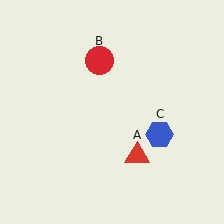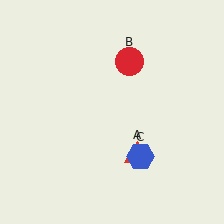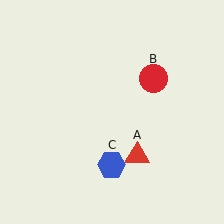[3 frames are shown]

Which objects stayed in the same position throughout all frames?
Red triangle (object A) remained stationary.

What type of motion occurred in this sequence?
The red circle (object B), blue hexagon (object C) rotated clockwise around the center of the scene.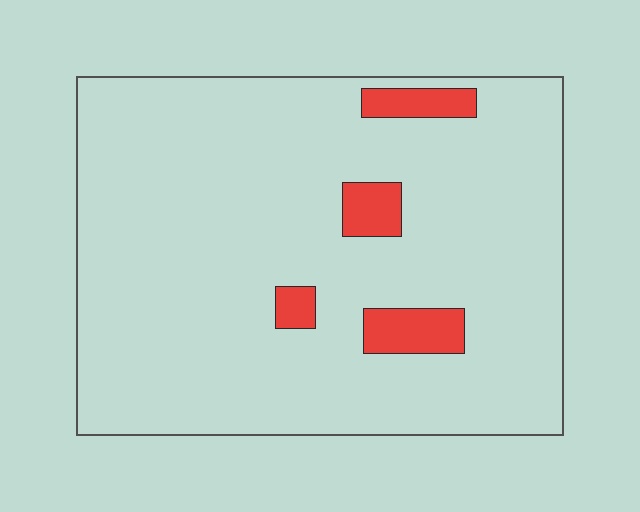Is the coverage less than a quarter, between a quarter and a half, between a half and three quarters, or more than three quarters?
Less than a quarter.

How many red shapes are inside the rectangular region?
4.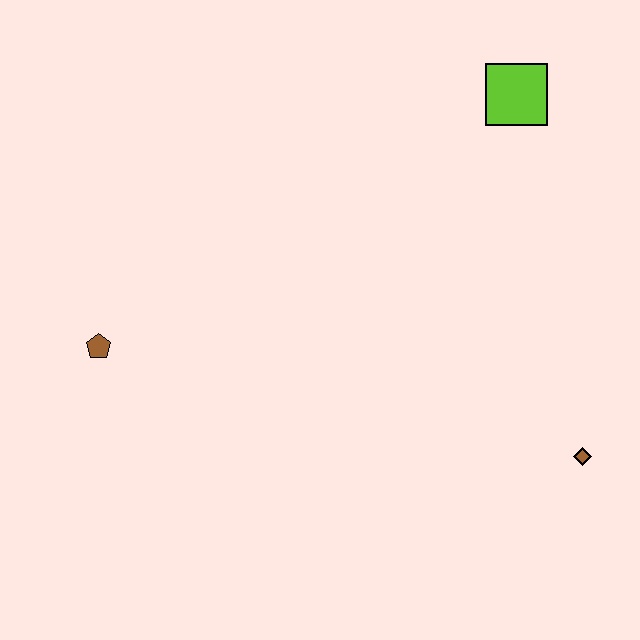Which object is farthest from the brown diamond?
The brown pentagon is farthest from the brown diamond.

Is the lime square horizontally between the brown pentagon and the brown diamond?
Yes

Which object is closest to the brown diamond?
The lime square is closest to the brown diamond.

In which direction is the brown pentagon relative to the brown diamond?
The brown pentagon is to the left of the brown diamond.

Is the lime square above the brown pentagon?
Yes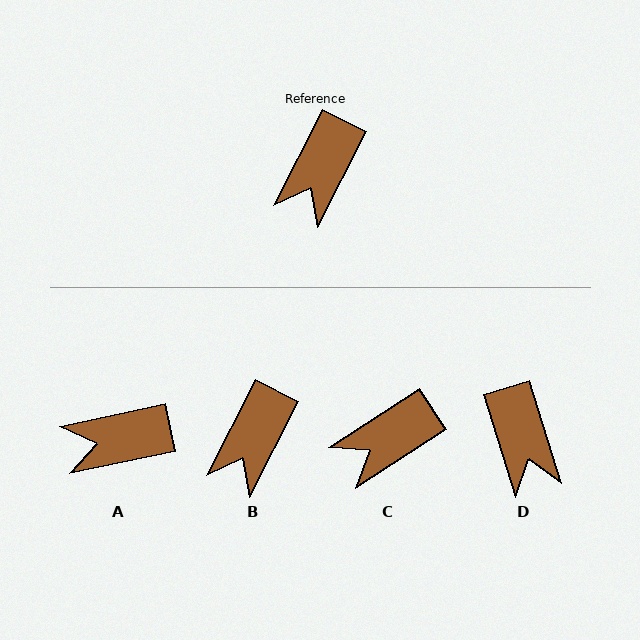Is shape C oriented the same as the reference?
No, it is off by about 30 degrees.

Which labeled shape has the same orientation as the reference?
B.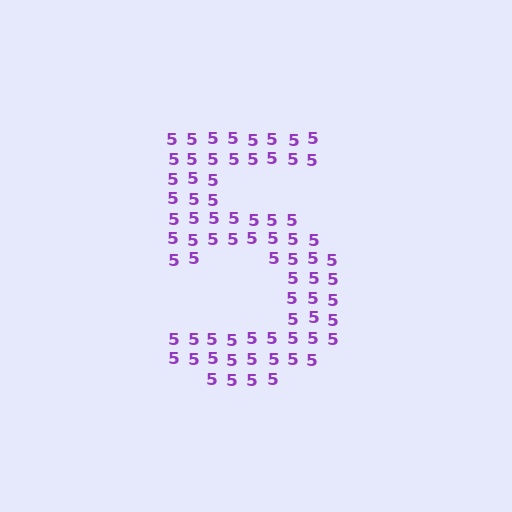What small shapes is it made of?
It is made of small digit 5's.